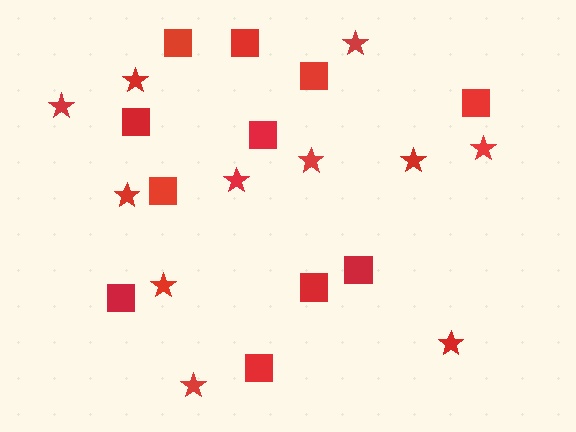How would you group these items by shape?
There are 2 groups: one group of squares (11) and one group of stars (11).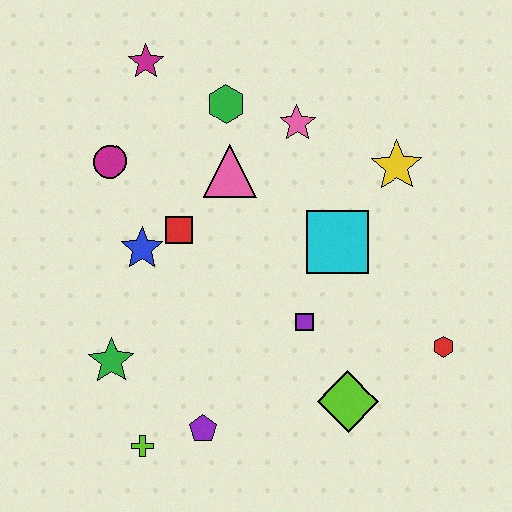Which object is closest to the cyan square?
The purple square is closest to the cyan square.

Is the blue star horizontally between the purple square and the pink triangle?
No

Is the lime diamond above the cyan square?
No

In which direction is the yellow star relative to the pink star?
The yellow star is to the right of the pink star.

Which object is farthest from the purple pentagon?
The magenta star is farthest from the purple pentagon.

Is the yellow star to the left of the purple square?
No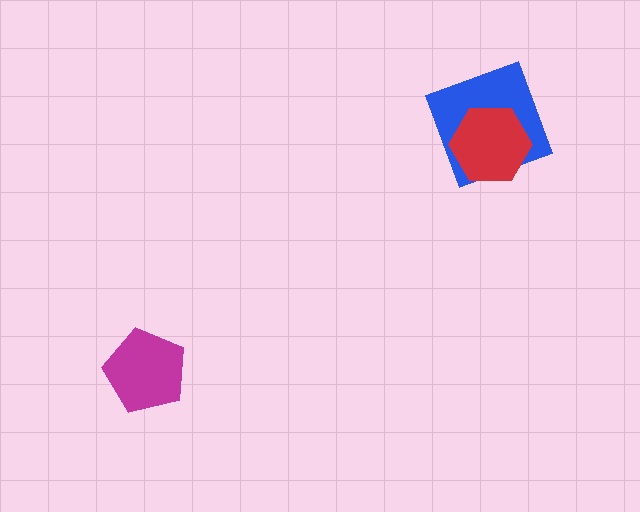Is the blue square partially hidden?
Yes, it is partially covered by another shape.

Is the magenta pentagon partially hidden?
No, no other shape covers it.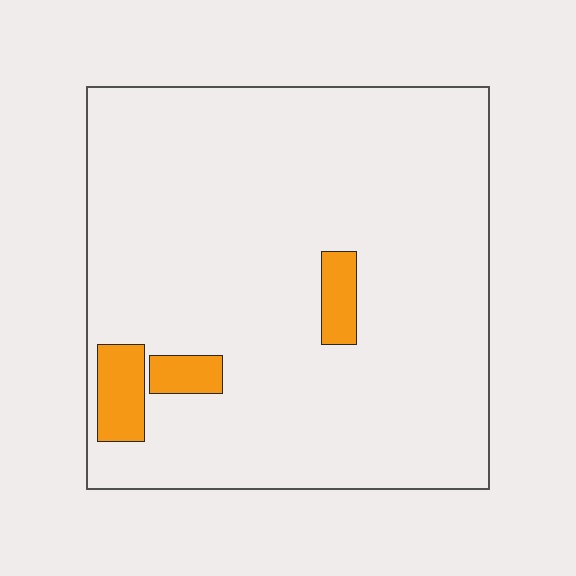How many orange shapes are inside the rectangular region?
3.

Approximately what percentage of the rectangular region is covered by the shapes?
Approximately 5%.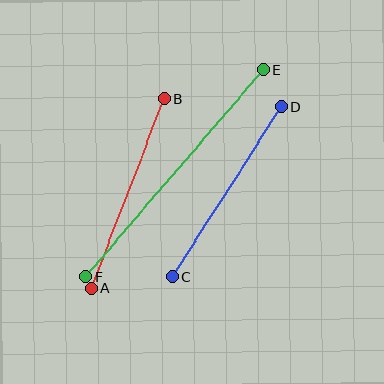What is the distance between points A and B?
The distance is approximately 203 pixels.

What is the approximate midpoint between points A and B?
The midpoint is at approximately (128, 193) pixels.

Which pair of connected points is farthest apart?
Points E and F are farthest apart.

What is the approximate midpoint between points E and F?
The midpoint is at approximately (174, 174) pixels.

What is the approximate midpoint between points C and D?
The midpoint is at approximately (227, 192) pixels.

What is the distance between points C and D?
The distance is approximately 202 pixels.